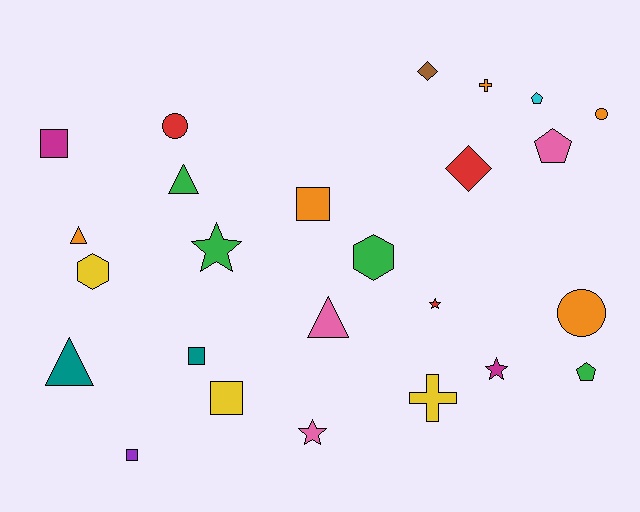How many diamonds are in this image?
There are 2 diamonds.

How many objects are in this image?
There are 25 objects.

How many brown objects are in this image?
There is 1 brown object.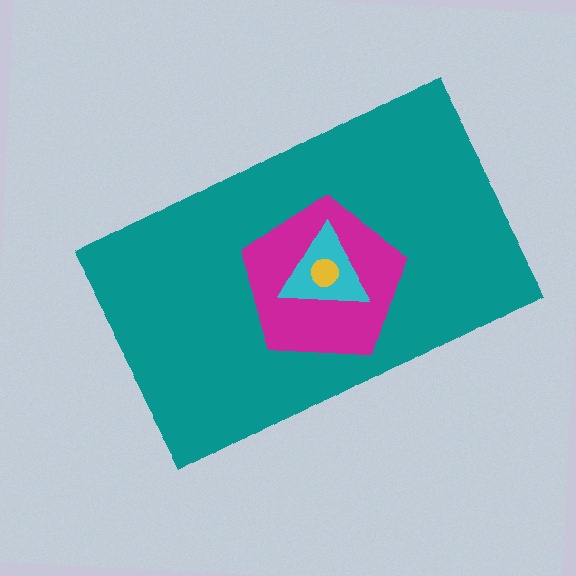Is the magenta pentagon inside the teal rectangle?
Yes.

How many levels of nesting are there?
4.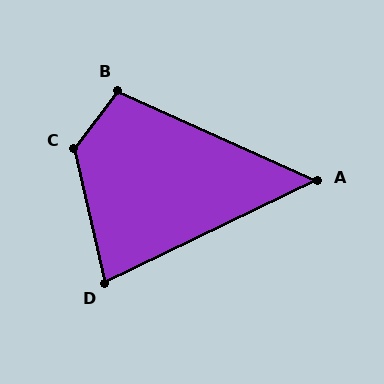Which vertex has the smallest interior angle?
A, at approximately 50 degrees.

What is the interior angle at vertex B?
Approximately 103 degrees (obtuse).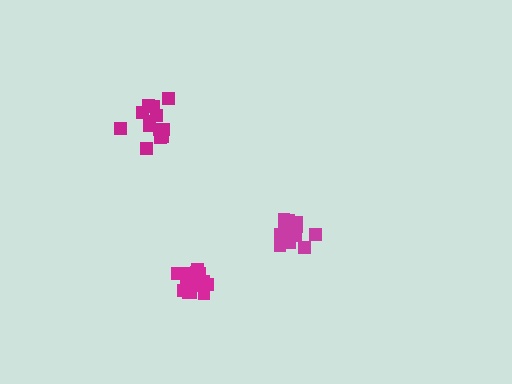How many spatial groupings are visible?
There are 3 spatial groupings.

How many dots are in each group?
Group 1: 13 dots, Group 2: 17 dots, Group 3: 13 dots (43 total).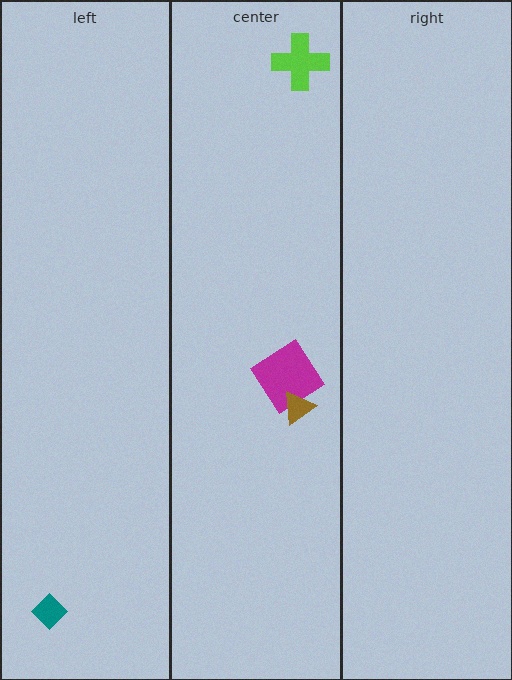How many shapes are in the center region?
3.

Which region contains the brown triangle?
The center region.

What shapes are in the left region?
The teal diamond.